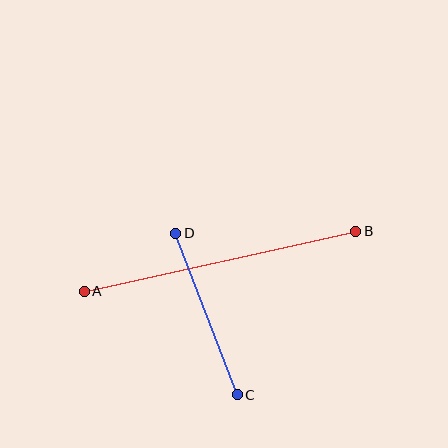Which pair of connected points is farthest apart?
Points A and B are farthest apart.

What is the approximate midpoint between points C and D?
The midpoint is at approximately (207, 314) pixels.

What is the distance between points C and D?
The distance is approximately 173 pixels.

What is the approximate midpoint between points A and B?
The midpoint is at approximately (220, 261) pixels.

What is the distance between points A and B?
The distance is approximately 278 pixels.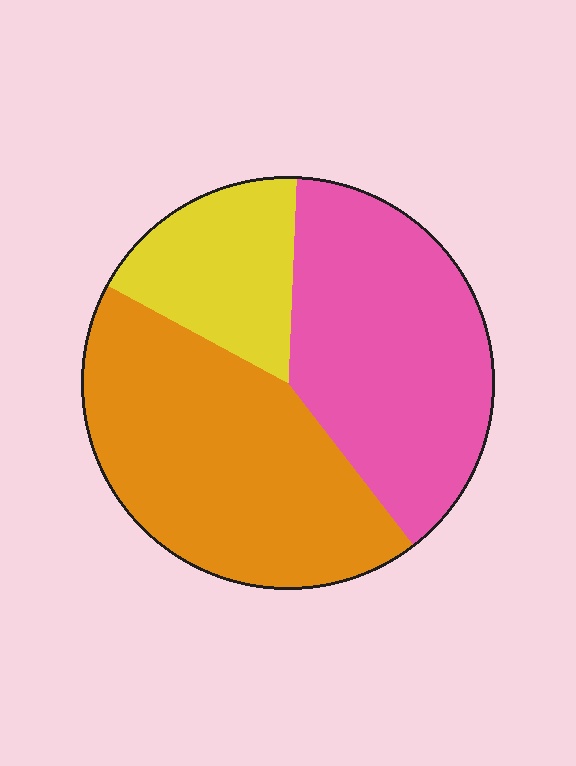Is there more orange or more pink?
Orange.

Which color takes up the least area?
Yellow, at roughly 20%.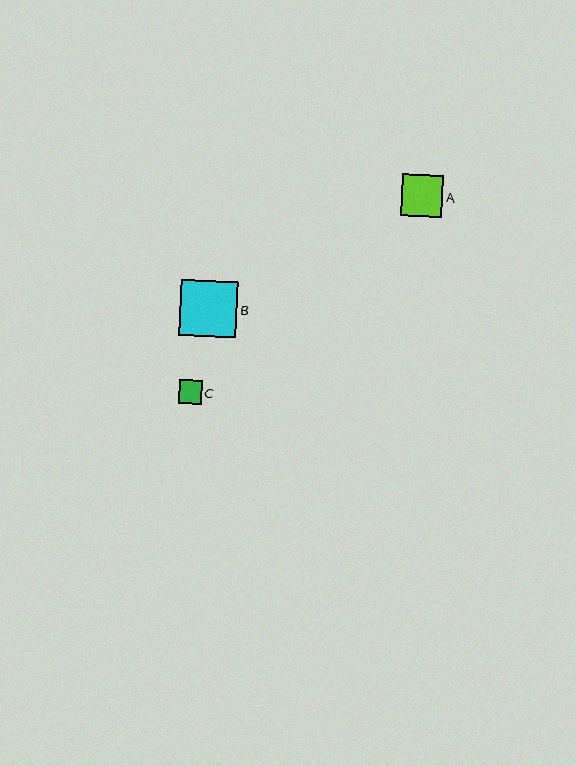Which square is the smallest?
Square C is the smallest with a size of approximately 23 pixels.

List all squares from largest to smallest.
From largest to smallest: B, A, C.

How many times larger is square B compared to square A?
Square B is approximately 1.4 times the size of square A.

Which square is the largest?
Square B is the largest with a size of approximately 57 pixels.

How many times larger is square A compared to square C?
Square A is approximately 1.8 times the size of square C.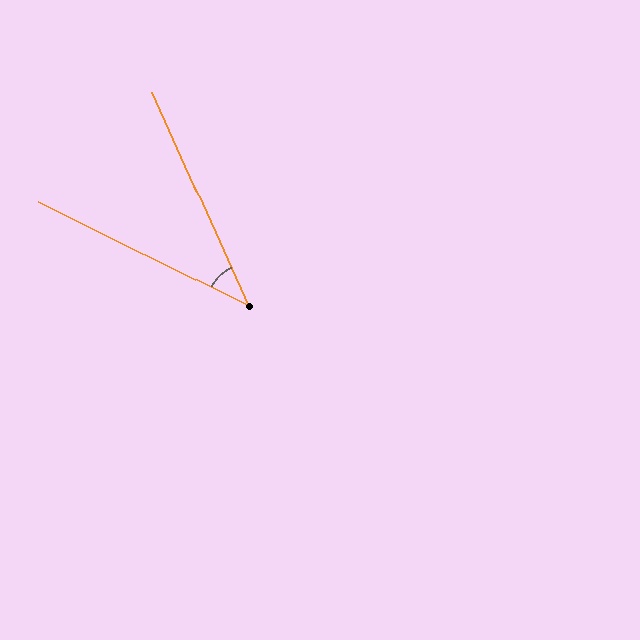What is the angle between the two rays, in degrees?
Approximately 40 degrees.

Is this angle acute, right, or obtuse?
It is acute.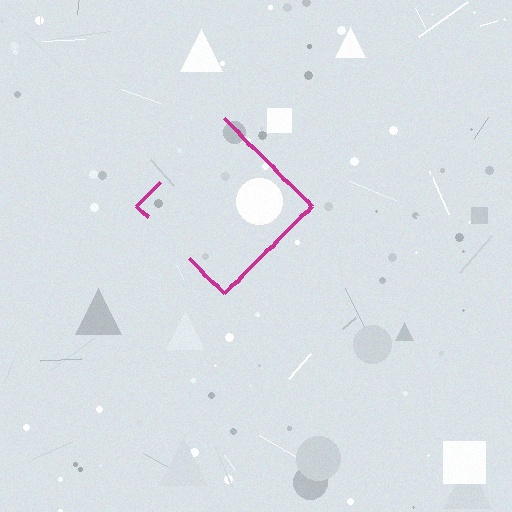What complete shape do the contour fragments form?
The contour fragments form a diamond.